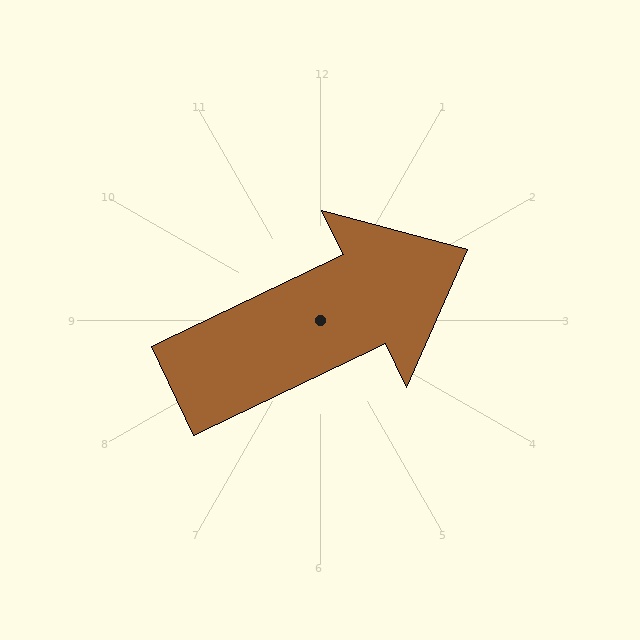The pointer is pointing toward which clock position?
Roughly 2 o'clock.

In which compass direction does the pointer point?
Northeast.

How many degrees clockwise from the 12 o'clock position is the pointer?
Approximately 64 degrees.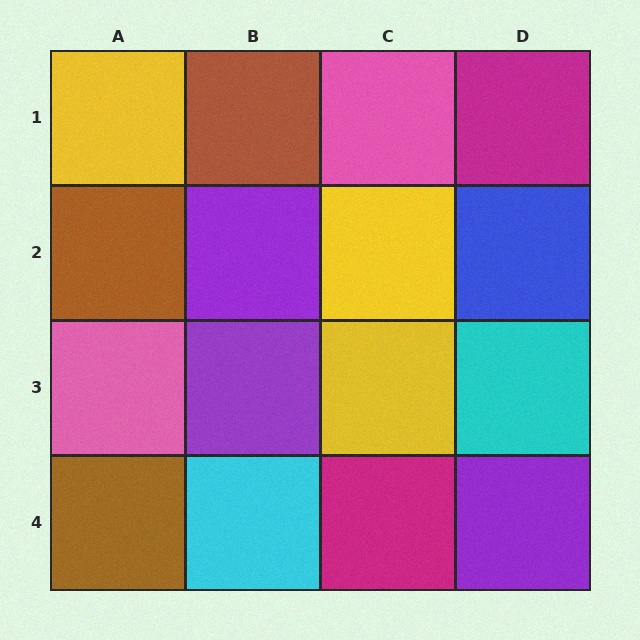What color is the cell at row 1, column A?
Yellow.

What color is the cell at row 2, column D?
Blue.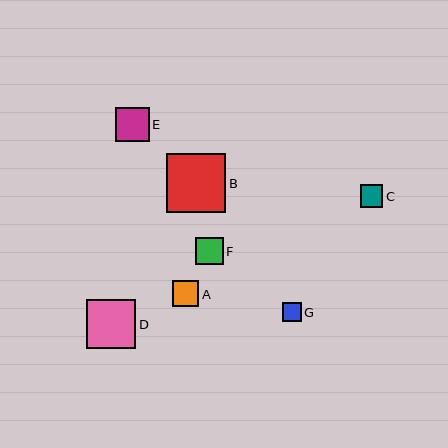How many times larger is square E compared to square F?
Square E is approximately 1.2 times the size of square F.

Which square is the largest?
Square B is the largest with a size of approximately 59 pixels.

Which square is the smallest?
Square G is the smallest with a size of approximately 19 pixels.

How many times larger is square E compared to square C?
Square E is approximately 1.5 times the size of square C.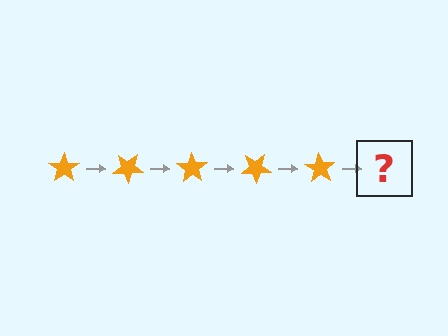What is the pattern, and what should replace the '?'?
The pattern is that the star rotates 35 degrees each step. The '?' should be an orange star rotated 175 degrees.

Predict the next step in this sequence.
The next step is an orange star rotated 175 degrees.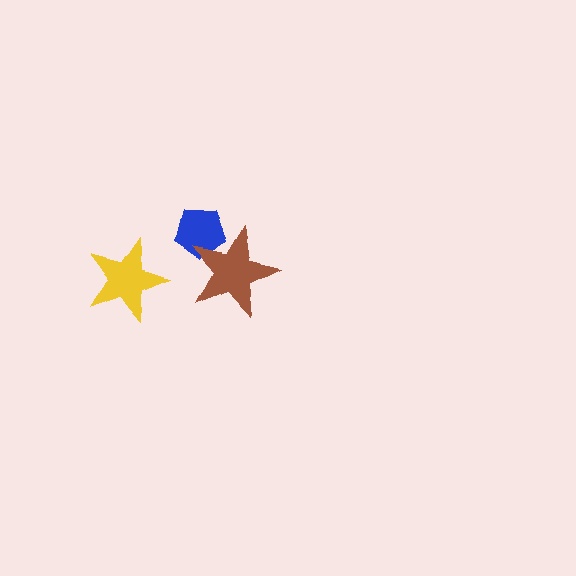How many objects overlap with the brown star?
1 object overlaps with the brown star.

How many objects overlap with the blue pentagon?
1 object overlaps with the blue pentagon.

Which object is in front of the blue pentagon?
The brown star is in front of the blue pentagon.